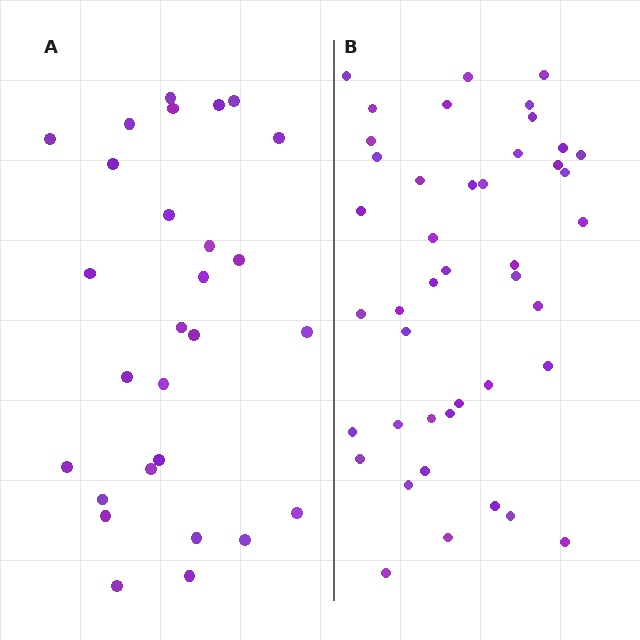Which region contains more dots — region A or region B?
Region B (the right region) has more dots.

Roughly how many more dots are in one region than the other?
Region B has approximately 15 more dots than region A.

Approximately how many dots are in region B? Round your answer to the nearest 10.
About 40 dots. (The exact count is 43, which rounds to 40.)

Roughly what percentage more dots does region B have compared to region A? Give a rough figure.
About 55% more.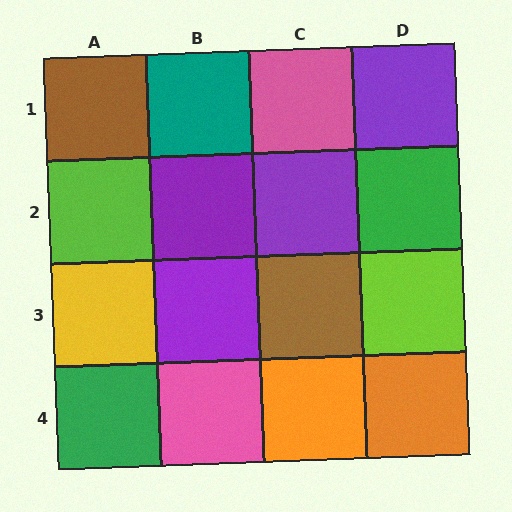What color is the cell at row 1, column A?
Brown.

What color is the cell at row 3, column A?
Yellow.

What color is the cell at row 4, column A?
Green.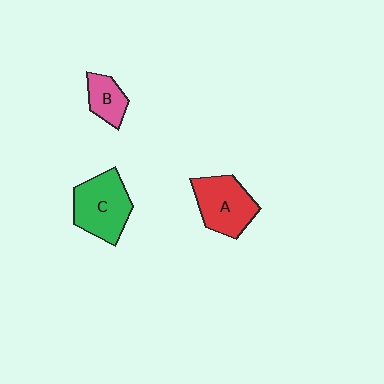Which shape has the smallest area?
Shape B (pink).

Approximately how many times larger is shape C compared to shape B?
Approximately 2.0 times.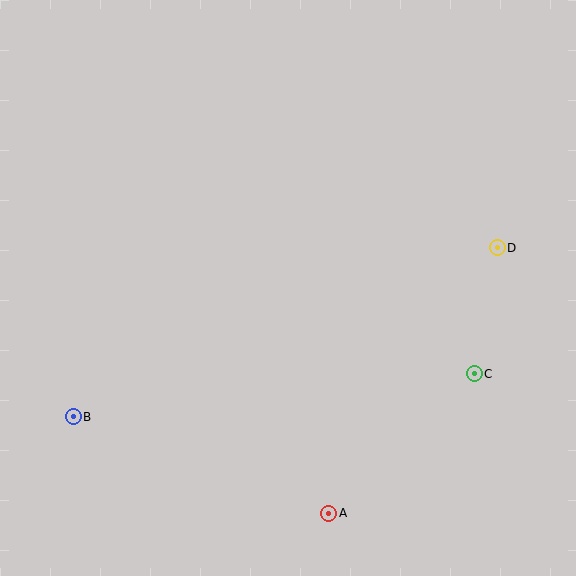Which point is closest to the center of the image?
Point C at (474, 374) is closest to the center.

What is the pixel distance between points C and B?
The distance between C and B is 403 pixels.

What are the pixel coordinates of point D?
Point D is at (497, 248).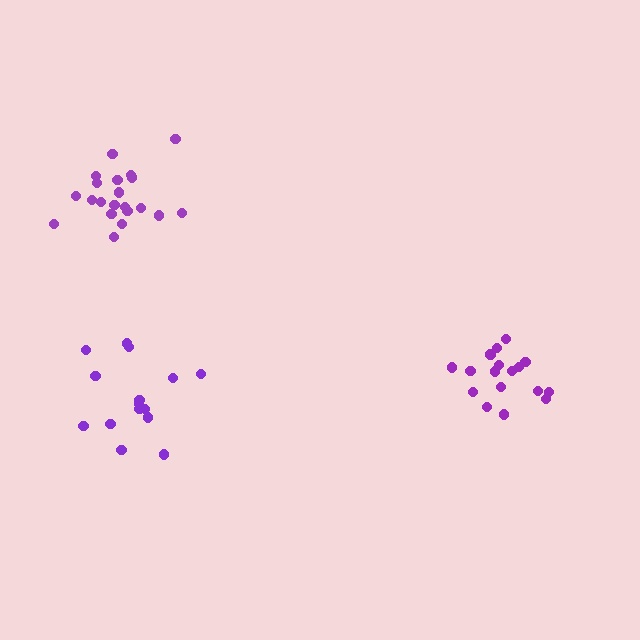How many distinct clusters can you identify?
There are 3 distinct clusters.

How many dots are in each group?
Group 1: 17 dots, Group 2: 15 dots, Group 3: 21 dots (53 total).